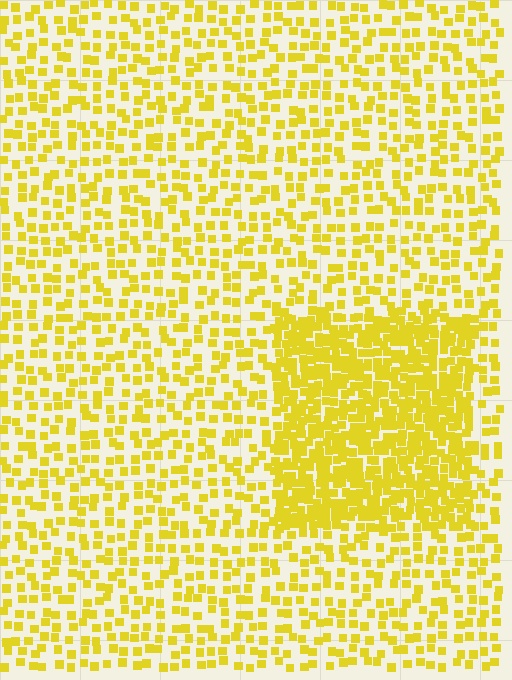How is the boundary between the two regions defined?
The boundary is defined by a change in element density (approximately 2.4x ratio). All elements are the same color, size, and shape.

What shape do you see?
I see a rectangle.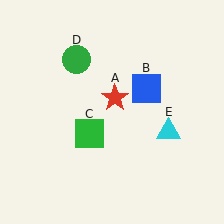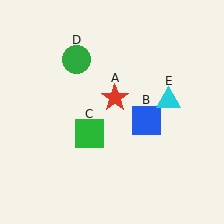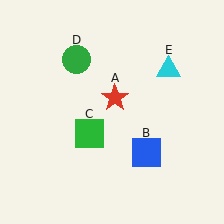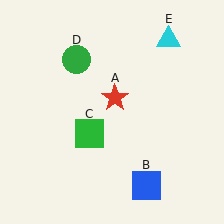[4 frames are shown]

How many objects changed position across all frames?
2 objects changed position: blue square (object B), cyan triangle (object E).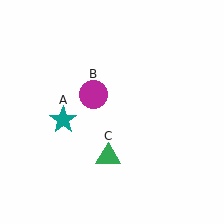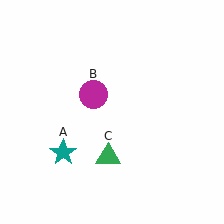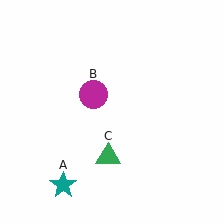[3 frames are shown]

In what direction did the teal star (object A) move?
The teal star (object A) moved down.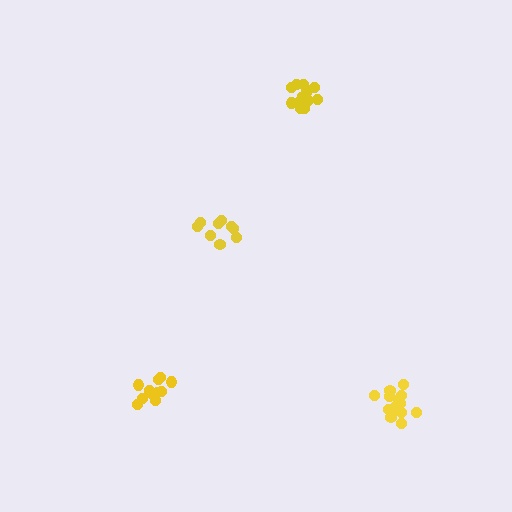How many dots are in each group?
Group 1: 13 dots, Group 2: 9 dots, Group 3: 12 dots, Group 4: 15 dots (49 total).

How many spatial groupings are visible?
There are 4 spatial groupings.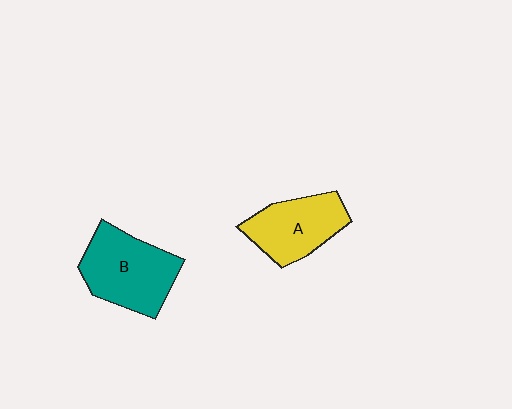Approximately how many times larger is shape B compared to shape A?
Approximately 1.2 times.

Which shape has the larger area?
Shape B (teal).